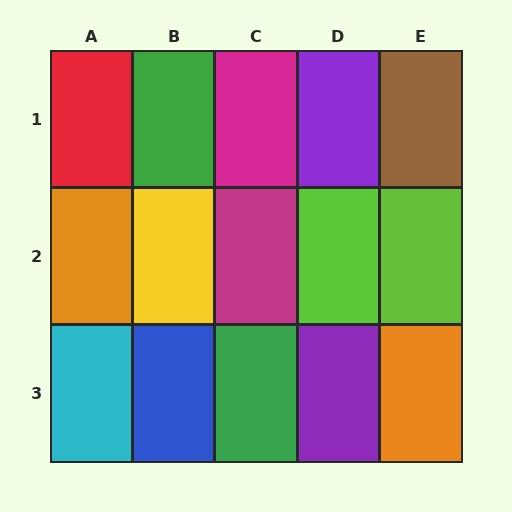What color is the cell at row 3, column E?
Orange.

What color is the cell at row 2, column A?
Orange.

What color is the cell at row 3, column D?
Purple.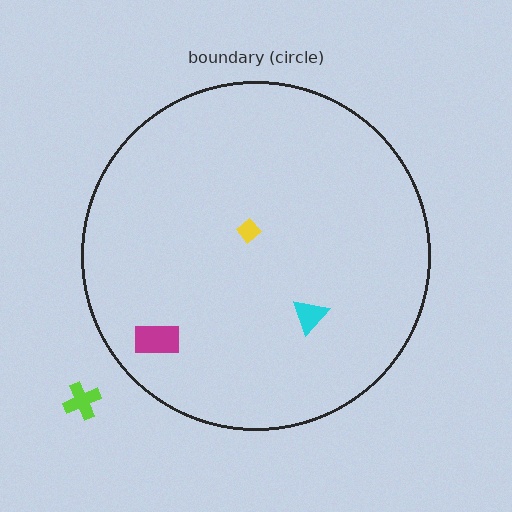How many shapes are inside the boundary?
3 inside, 1 outside.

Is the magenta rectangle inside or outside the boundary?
Inside.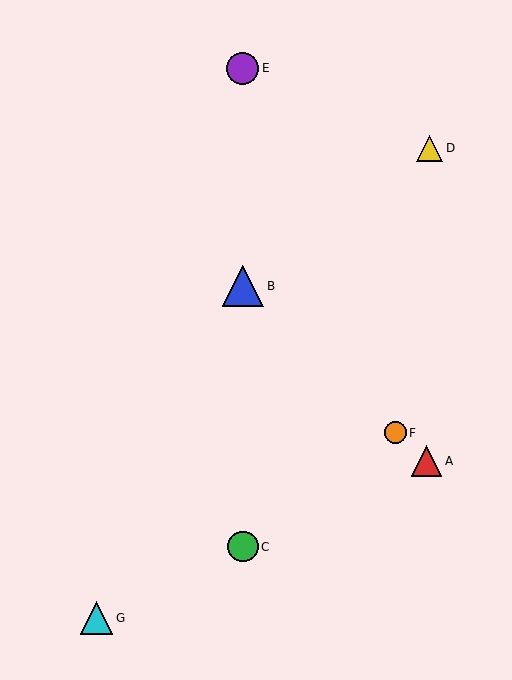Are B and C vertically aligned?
Yes, both are at x≈243.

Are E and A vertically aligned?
No, E is at x≈243 and A is at x≈427.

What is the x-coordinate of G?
Object G is at x≈97.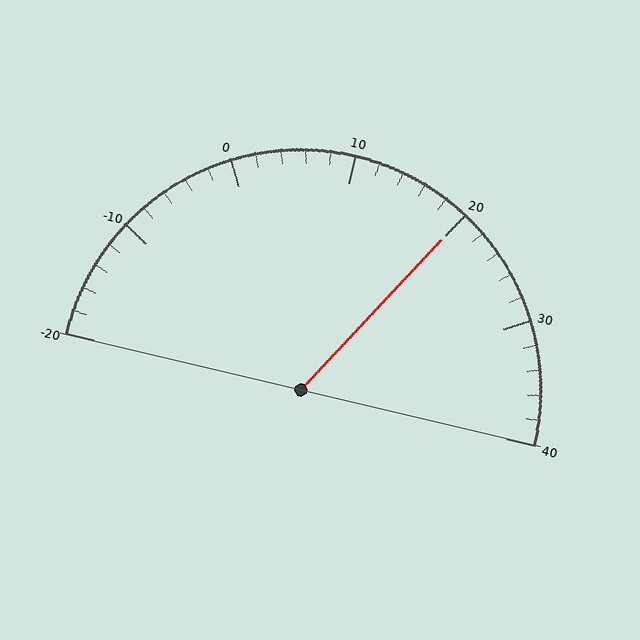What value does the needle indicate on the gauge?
The needle indicates approximately 20.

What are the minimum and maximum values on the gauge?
The gauge ranges from -20 to 40.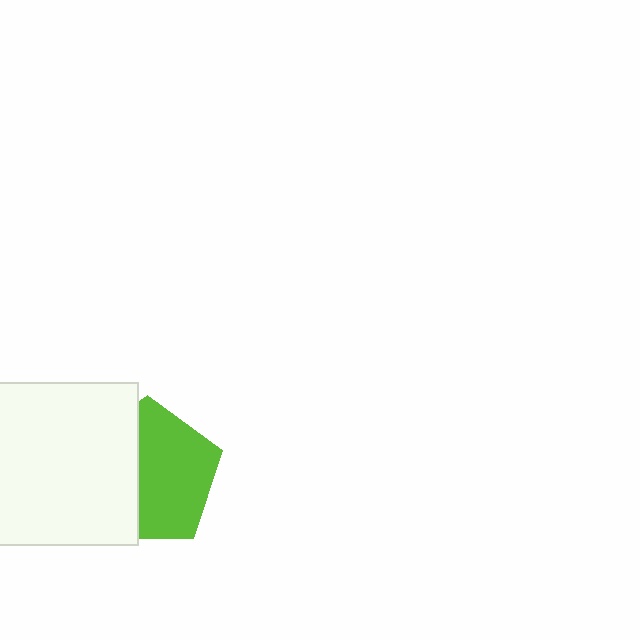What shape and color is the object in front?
The object in front is a white rectangle.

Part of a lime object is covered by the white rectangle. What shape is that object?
It is a pentagon.